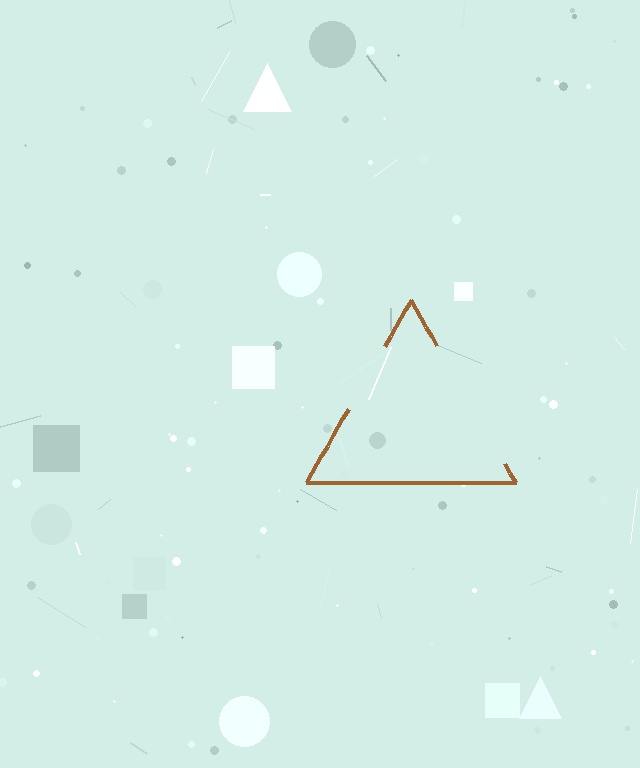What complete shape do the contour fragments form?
The contour fragments form a triangle.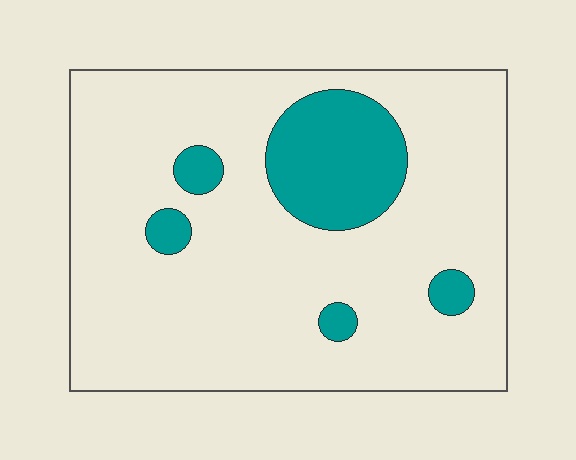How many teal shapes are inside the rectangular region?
5.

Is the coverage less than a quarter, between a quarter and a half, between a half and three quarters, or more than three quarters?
Less than a quarter.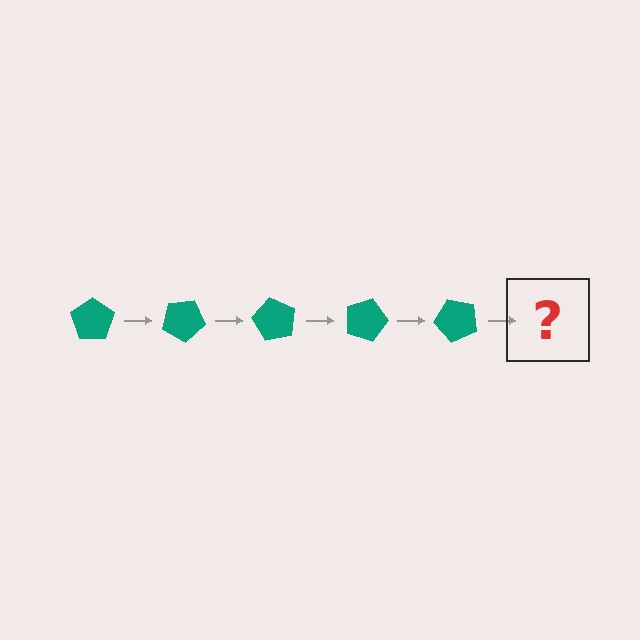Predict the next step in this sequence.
The next step is a teal pentagon rotated 150 degrees.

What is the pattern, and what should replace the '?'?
The pattern is that the pentagon rotates 30 degrees each step. The '?' should be a teal pentagon rotated 150 degrees.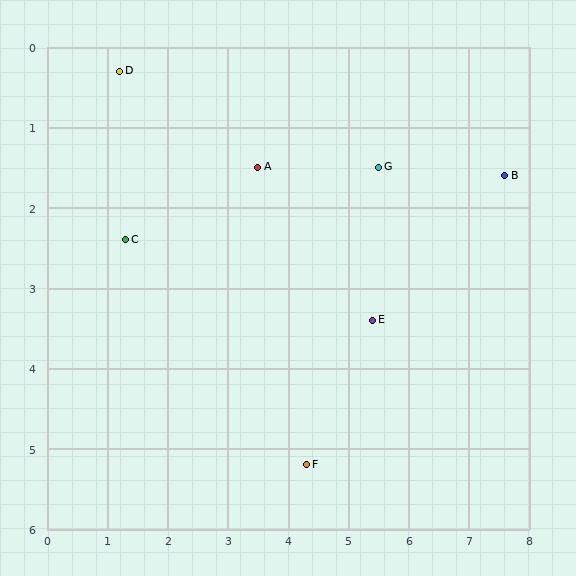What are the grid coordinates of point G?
Point G is at approximately (5.5, 1.5).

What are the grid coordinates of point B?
Point B is at approximately (7.6, 1.6).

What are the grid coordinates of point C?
Point C is at approximately (1.3, 2.4).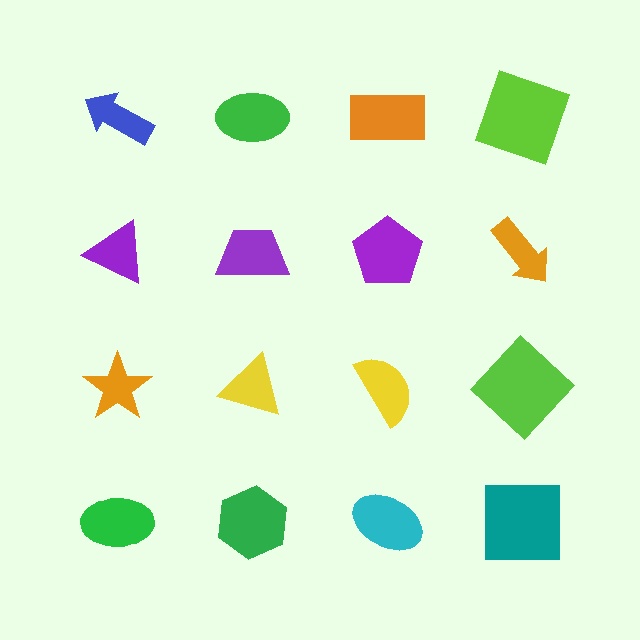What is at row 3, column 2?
A yellow triangle.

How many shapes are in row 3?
4 shapes.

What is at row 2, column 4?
An orange arrow.